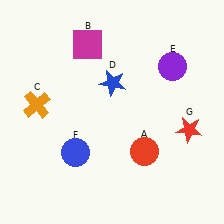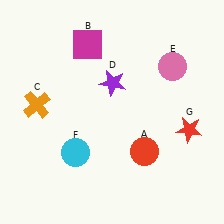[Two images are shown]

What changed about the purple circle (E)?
In Image 1, E is purple. In Image 2, it changed to pink.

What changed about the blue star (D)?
In Image 1, D is blue. In Image 2, it changed to purple.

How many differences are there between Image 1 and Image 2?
There are 3 differences between the two images.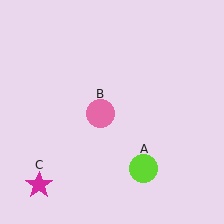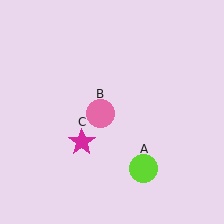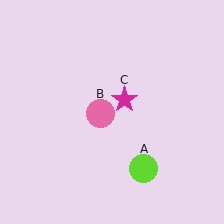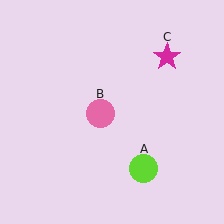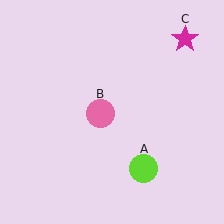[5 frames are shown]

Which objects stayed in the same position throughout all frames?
Lime circle (object A) and pink circle (object B) remained stationary.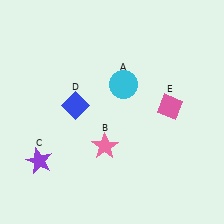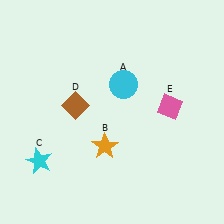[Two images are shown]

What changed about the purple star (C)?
In Image 1, C is purple. In Image 2, it changed to cyan.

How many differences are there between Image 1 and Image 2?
There are 3 differences between the two images.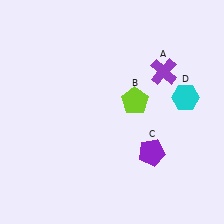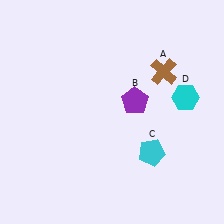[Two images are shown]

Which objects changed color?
A changed from purple to brown. B changed from lime to purple. C changed from purple to cyan.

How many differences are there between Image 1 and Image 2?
There are 3 differences between the two images.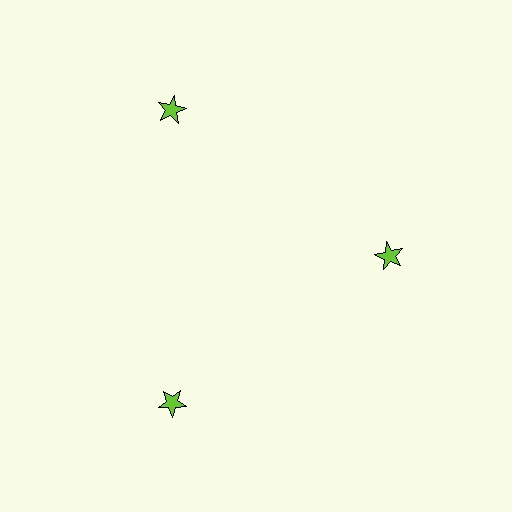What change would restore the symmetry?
The symmetry would be restored by moving it outward, back onto the ring so that all 3 stars sit at equal angles and equal distance from the center.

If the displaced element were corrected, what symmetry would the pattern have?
It would have 3-fold rotational symmetry — the pattern would map onto itself every 120 degrees.